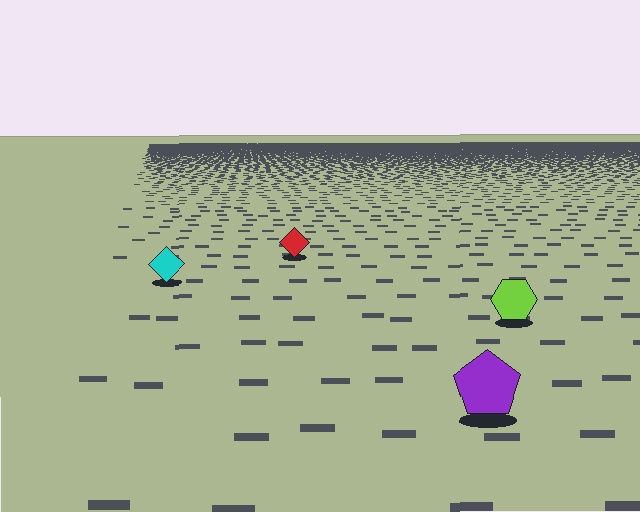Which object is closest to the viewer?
The purple pentagon is closest. The texture marks near it are larger and more spread out.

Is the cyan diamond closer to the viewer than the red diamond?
Yes. The cyan diamond is closer — you can tell from the texture gradient: the ground texture is coarser near it.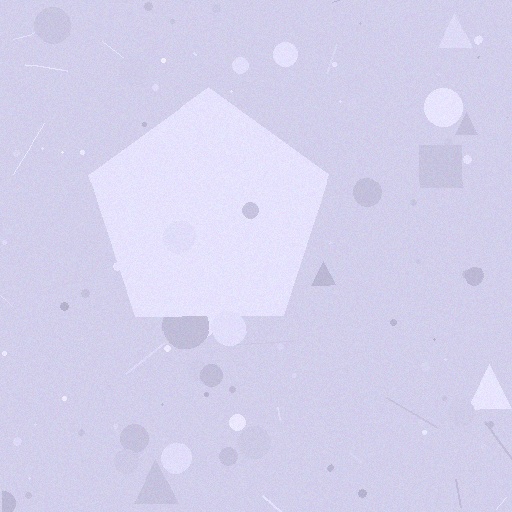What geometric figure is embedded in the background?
A pentagon is embedded in the background.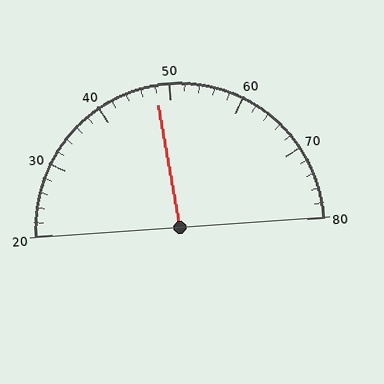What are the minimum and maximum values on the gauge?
The gauge ranges from 20 to 80.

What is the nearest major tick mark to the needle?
The nearest major tick mark is 50.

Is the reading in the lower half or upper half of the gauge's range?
The reading is in the lower half of the range (20 to 80).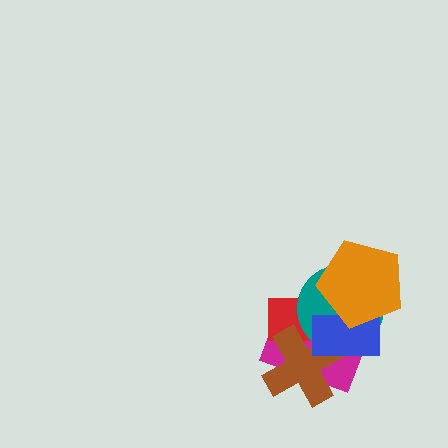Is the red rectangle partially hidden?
Yes, it is partially covered by another shape.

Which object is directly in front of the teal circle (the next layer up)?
The brown cross is directly in front of the teal circle.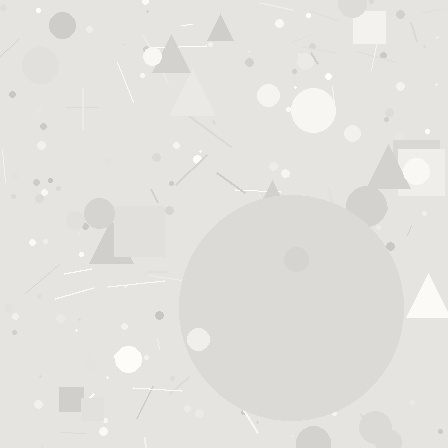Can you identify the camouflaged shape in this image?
The camouflaged shape is a circle.